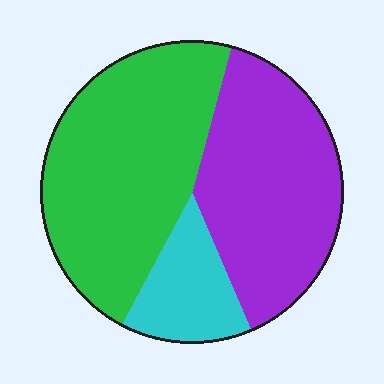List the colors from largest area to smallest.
From largest to smallest: green, purple, cyan.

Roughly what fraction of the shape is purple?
Purple covers 39% of the shape.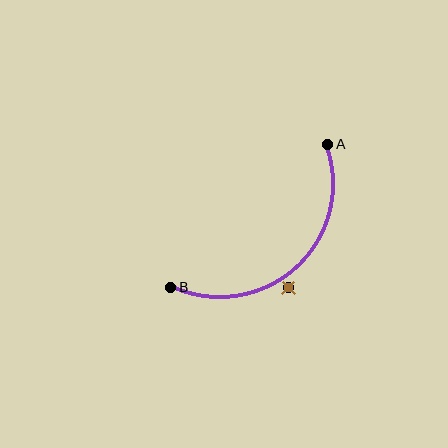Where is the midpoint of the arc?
The arc midpoint is the point on the curve farthest from the straight line joining A and B. It sits below and to the right of that line.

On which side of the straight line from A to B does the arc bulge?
The arc bulges below and to the right of the straight line connecting A and B.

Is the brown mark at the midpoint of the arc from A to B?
No — the brown mark does not lie on the arc at all. It sits slightly outside the curve.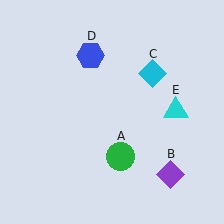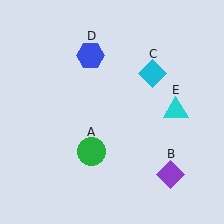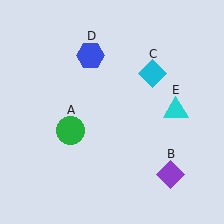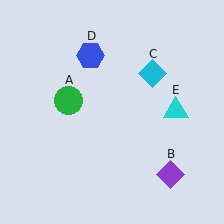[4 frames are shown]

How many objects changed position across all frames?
1 object changed position: green circle (object A).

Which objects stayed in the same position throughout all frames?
Purple diamond (object B) and cyan diamond (object C) and blue hexagon (object D) and cyan triangle (object E) remained stationary.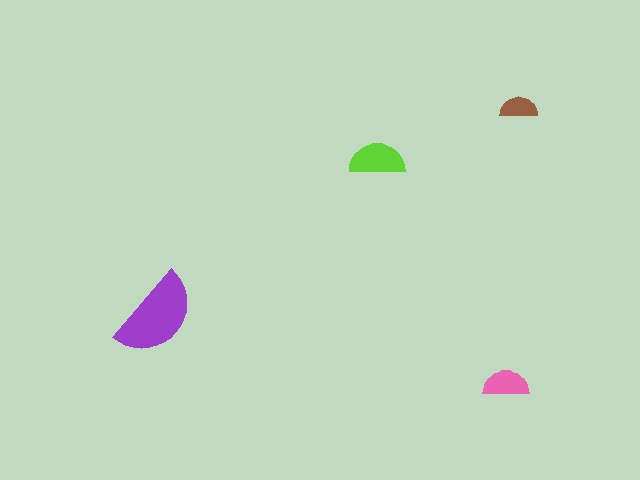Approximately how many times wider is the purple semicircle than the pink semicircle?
About 2 times wider.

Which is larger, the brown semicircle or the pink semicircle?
The pink one.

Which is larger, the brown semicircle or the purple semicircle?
The purple one.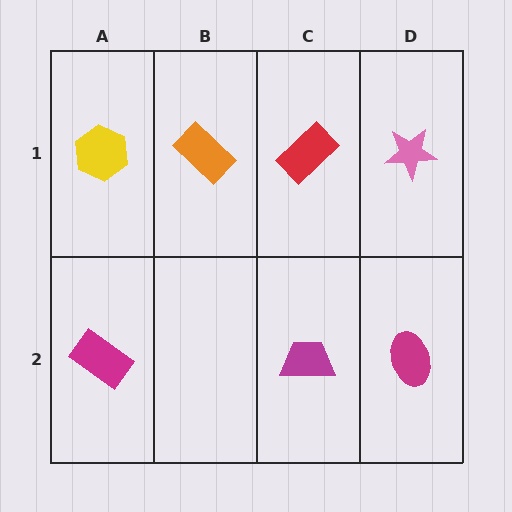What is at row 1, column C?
A red rectangle.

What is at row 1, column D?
A pink star.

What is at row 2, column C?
A magenta trapezoid.